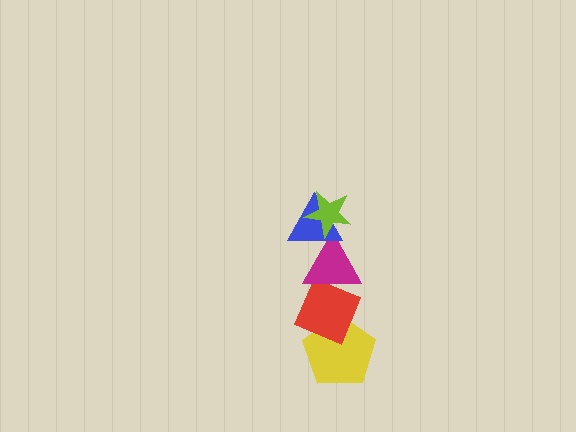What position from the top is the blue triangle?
The blue triangle is 2nd from the top.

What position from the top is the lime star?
The lime star is 1st from the top.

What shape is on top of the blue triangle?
The lime star is on top of the blue triangle.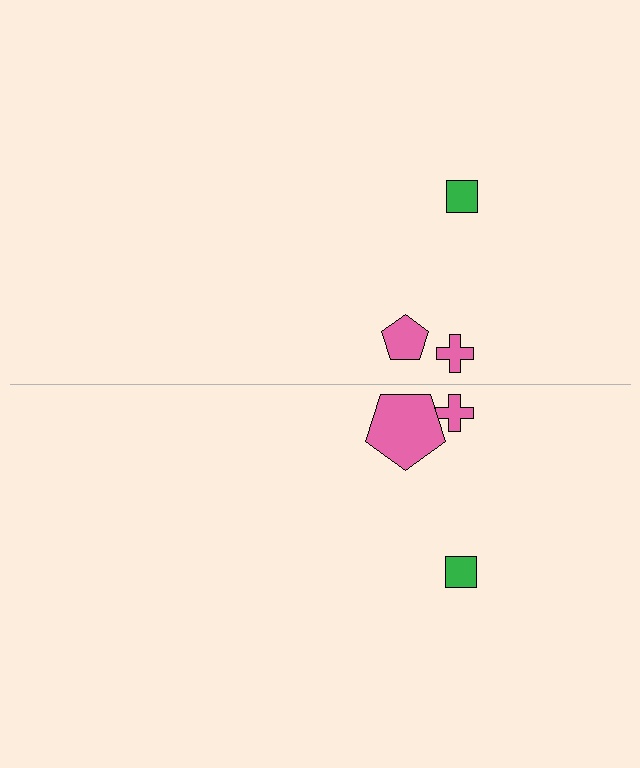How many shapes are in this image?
There are 6 shapes in this image.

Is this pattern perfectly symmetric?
No, the pattern is not perfectly symmetric. The pink pentagon on the bottom side has a different size than its mirror counterpart.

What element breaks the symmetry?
The pink pentagon on the bottom side has a different size than its mirror counterpart.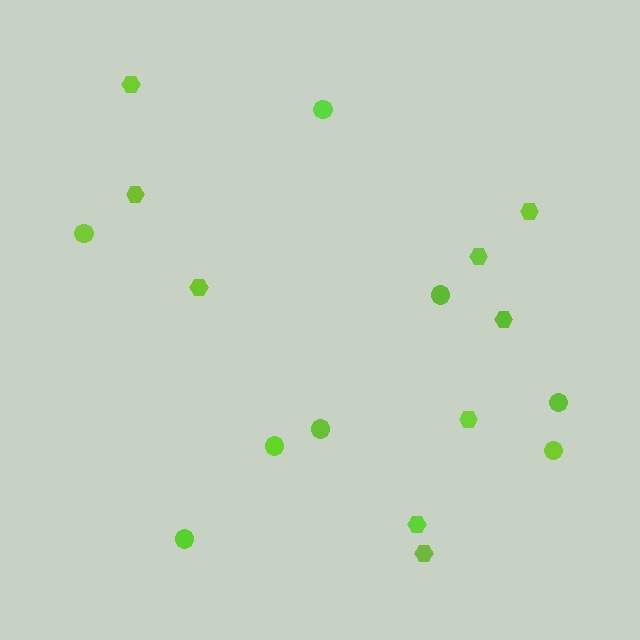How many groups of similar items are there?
There are 2 groups: one group of circles (8) and one group of hexagons (9).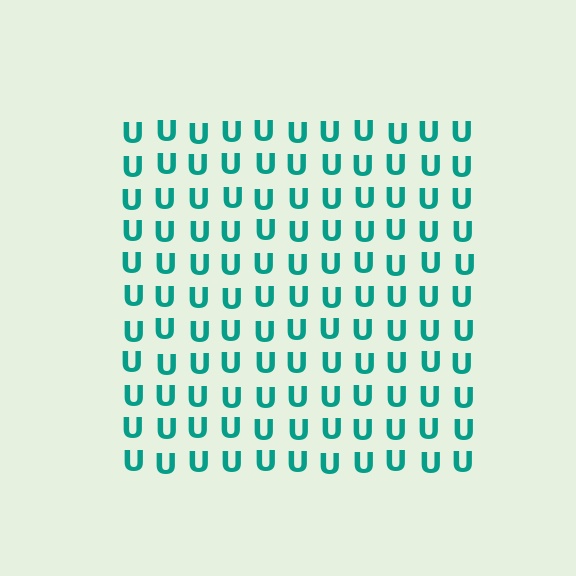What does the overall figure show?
The overall figure shows a square.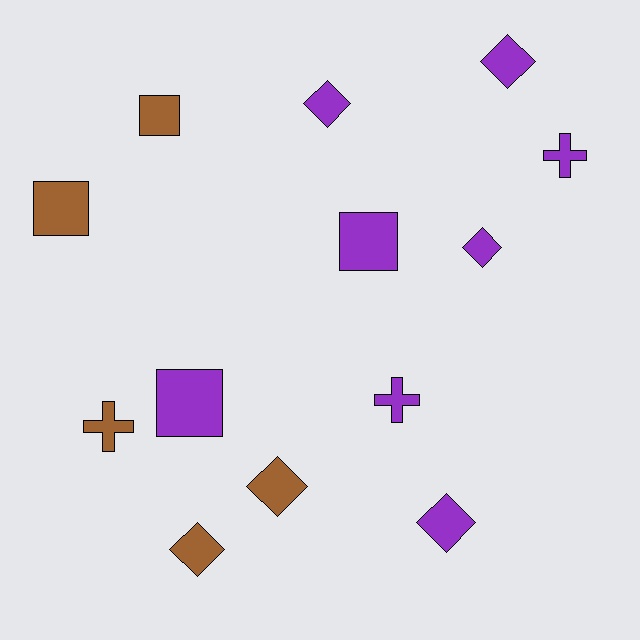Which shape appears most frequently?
Diamond, with 6 objects.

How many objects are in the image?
There are 13 objects.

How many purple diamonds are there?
There are 4 purple diamonds.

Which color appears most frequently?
Purple, with 8 objects.